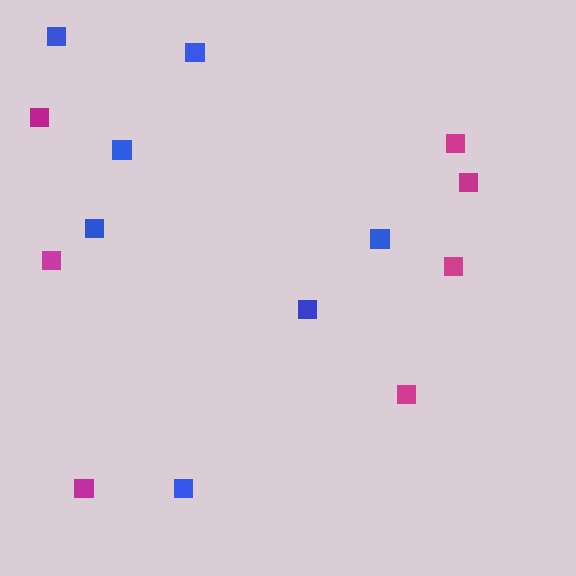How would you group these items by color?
There are 2 groups: one group of blue squares (7) and one group of magenta squares (7).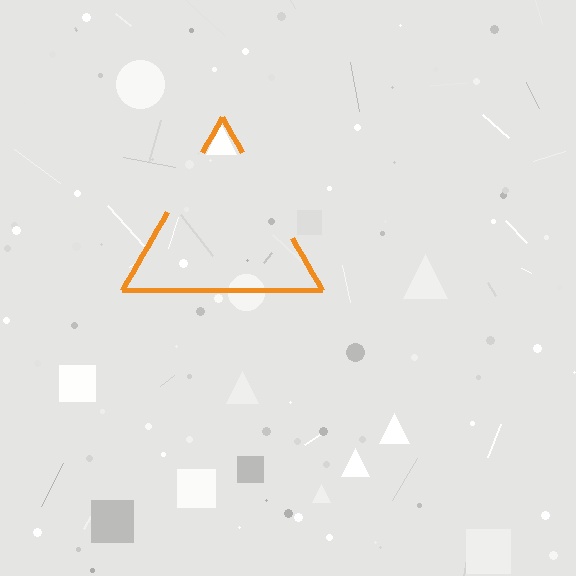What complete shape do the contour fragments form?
The contour fragments form a triangle.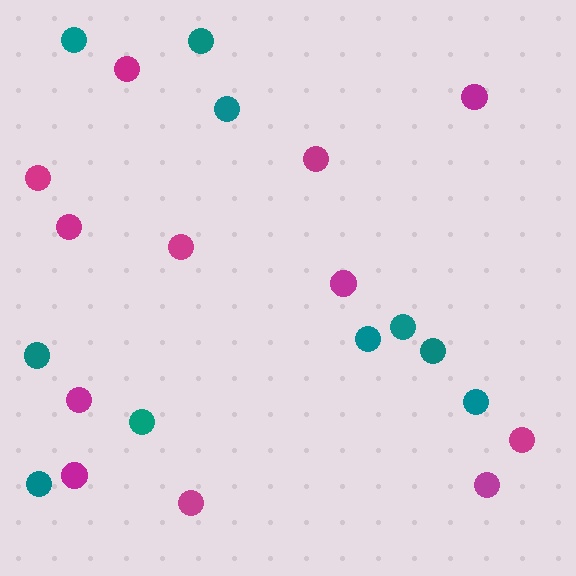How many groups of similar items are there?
There are 2 groups: one group of magenta circles (12) and one group of teal circles (10).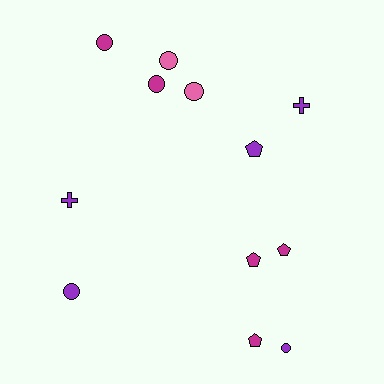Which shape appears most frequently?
Circle, with 6 objects.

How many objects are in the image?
There are 12 objects.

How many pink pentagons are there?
There are no pink pentagons.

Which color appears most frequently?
Magenta, with 5 objects.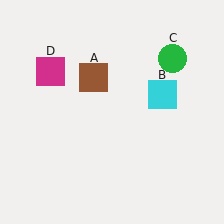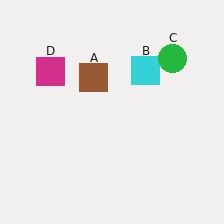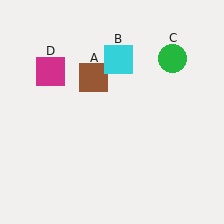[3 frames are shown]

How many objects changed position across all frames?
1 object changed position: cyan square (object B).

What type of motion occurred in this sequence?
The cyan square (object B) rotated counterclockwise around the center of the scene.